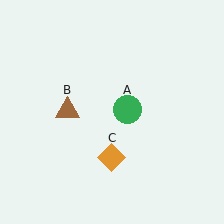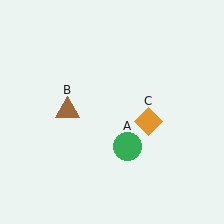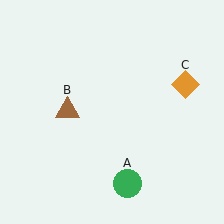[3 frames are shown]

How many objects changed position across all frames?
2 objects changed position: green circle (object A), orange diamond (object C).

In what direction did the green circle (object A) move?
The green circle (object A) moved down.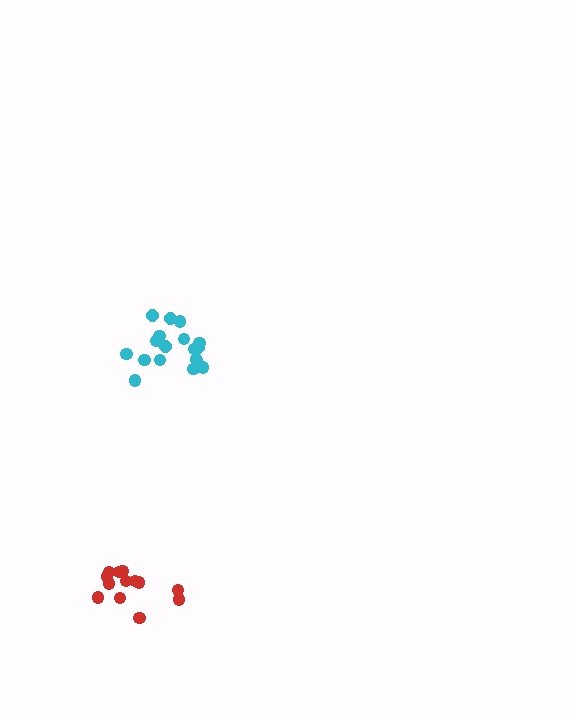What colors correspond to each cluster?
The clusters are colored: cyan, red.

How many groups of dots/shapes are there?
There are 2 groups.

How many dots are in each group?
Group 1: 18 dots, Group 2: 13 dots (31 total).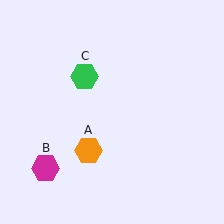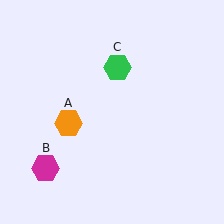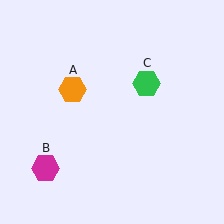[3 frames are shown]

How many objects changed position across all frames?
2 objects changed position: orange hexagon (object A), green hexagon (object C).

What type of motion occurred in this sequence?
The orange hexagon (object A), green hexagon (object C) rotated clockwise around the center of the scene.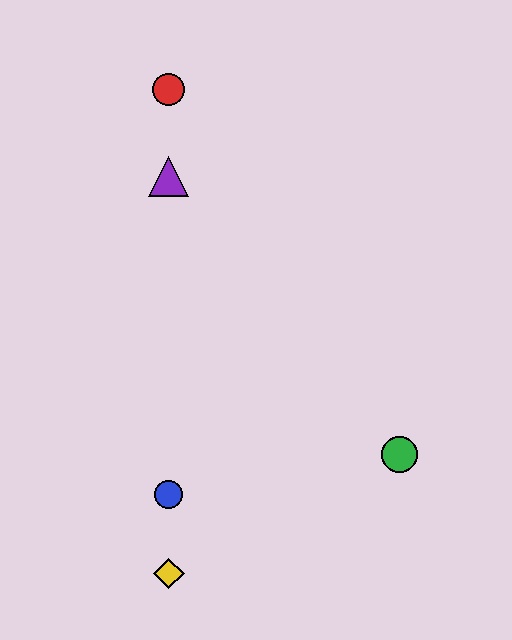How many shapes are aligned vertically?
4 shapes (the red circle, the blue circle, the yellow diamond, the purple triangle) are aligned vertically.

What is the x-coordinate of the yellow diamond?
The yellow diamond is at x≈169.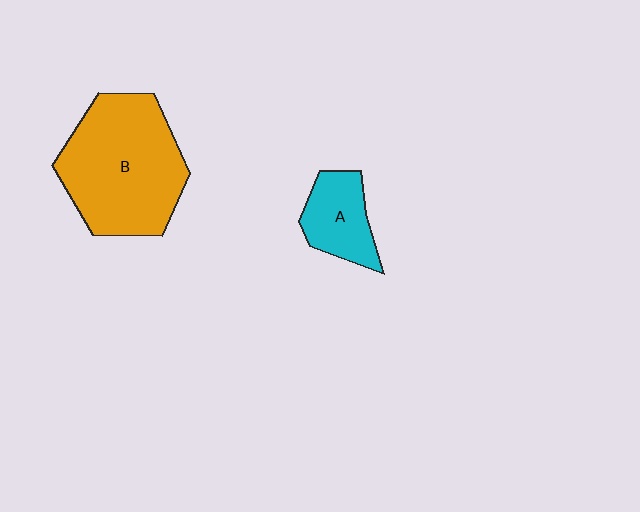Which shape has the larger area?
Shape B (orange).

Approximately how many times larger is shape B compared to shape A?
Approximately 2.6 times.